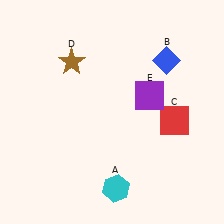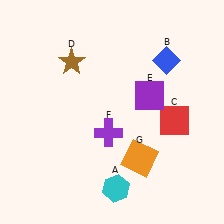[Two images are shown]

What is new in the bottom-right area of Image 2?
An orange square (G) was added in the bottom-right area of Image 2.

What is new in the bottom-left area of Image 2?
A purple cross (F) was added in the bottom-left area of Image 2.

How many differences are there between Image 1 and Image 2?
There are 2 differences between the two images.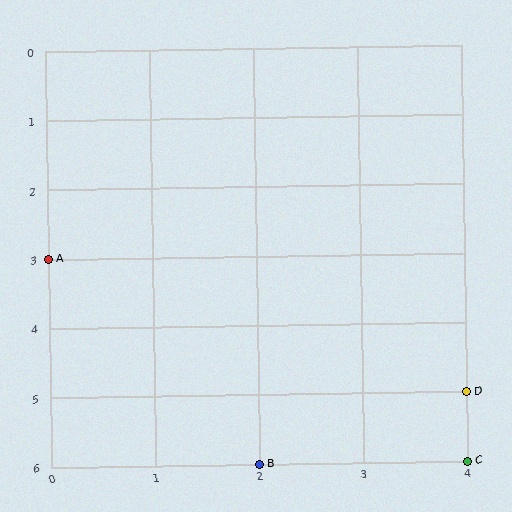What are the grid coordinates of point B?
Point B is at grid coordinates (2, 6).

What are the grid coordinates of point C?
Point C is at grid coordinates (4, 6).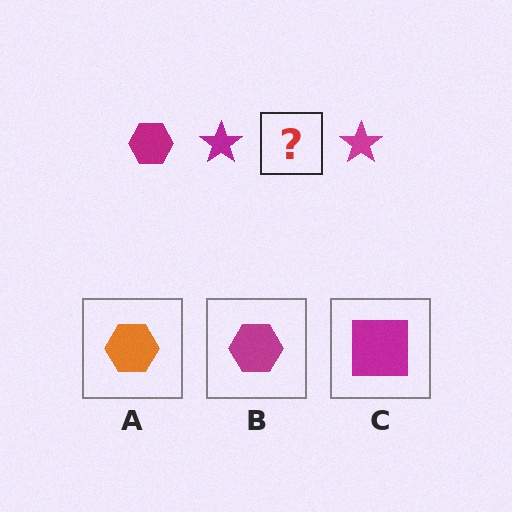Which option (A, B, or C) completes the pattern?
B.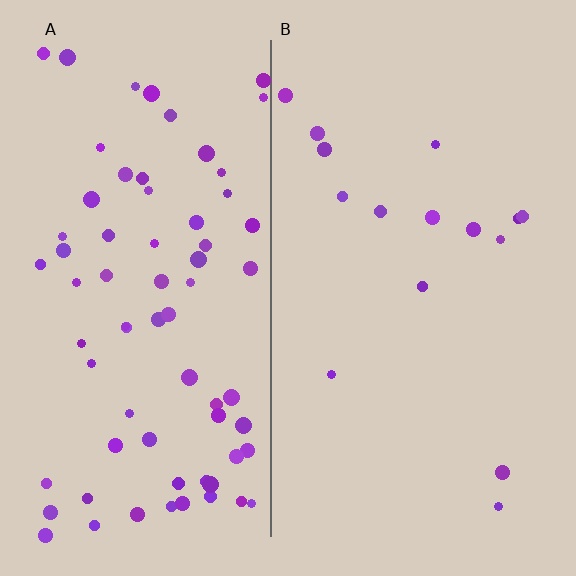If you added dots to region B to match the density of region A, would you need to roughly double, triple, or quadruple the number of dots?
Approximately quadruple.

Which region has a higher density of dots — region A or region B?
A (the left).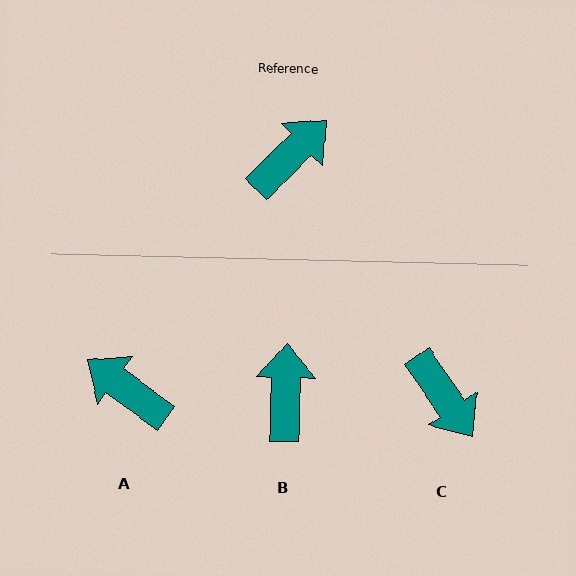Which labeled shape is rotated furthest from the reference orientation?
C, about 100 degrees away.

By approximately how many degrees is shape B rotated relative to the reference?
Approximately 44 degrees counter-clockwise.